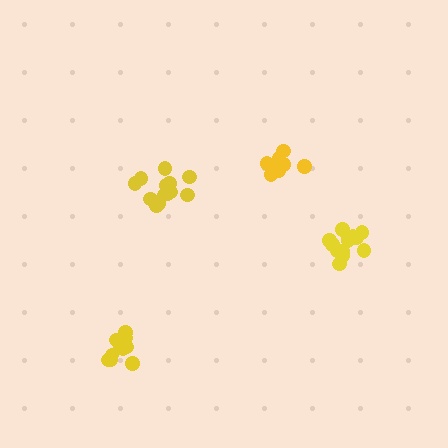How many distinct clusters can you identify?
There are 4 distinct clusters.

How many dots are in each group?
Group 1: 13 dots, Group 2: 11 dots, Group 3: 7 dots, Group 4: 13 dots (44 total).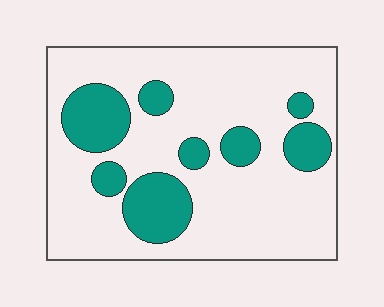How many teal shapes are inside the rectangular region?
8.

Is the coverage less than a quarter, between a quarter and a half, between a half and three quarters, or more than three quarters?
Less than a quarter.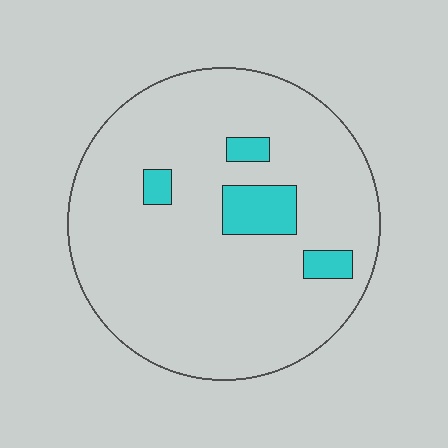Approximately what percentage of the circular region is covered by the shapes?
Approximately 10%.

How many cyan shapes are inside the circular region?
4.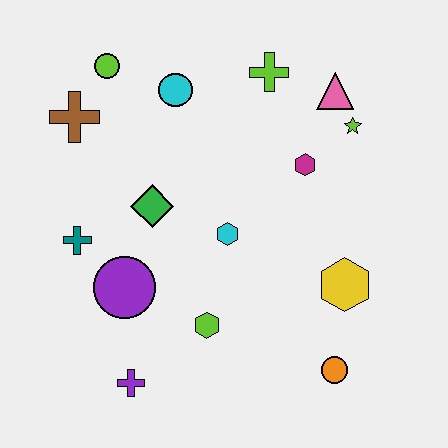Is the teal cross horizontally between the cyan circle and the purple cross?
No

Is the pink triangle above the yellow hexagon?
Yes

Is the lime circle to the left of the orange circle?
Yes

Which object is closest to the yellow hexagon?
The orange circle is closest to the yellow hexagon.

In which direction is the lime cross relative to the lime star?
The lime cross is to the left of the lime star.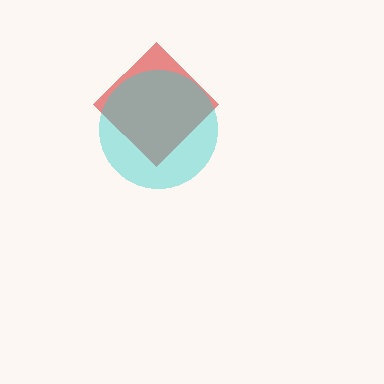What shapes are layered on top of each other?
The layered shapes are: a red diamond, a cyan circle.